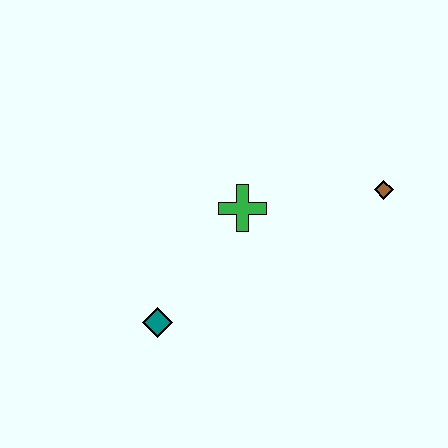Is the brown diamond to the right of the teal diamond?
Yes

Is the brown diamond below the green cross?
No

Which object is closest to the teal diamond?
The green cross is closest to the teal diamond.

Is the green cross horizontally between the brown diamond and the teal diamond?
Yes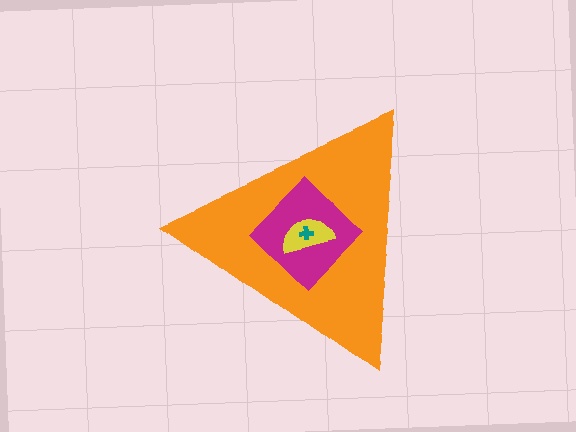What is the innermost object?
The teal cross.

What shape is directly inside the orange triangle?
The magenta diamond.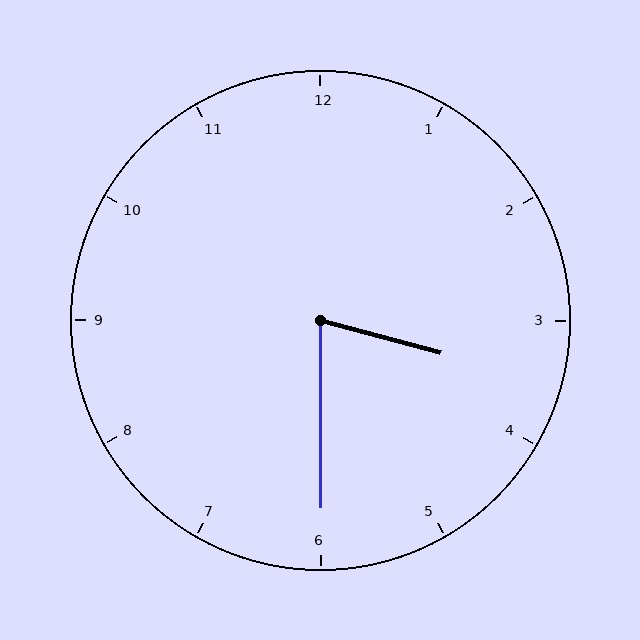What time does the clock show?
3:30.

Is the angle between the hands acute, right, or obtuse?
It is acute.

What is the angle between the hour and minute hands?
Approximately 75 degrees.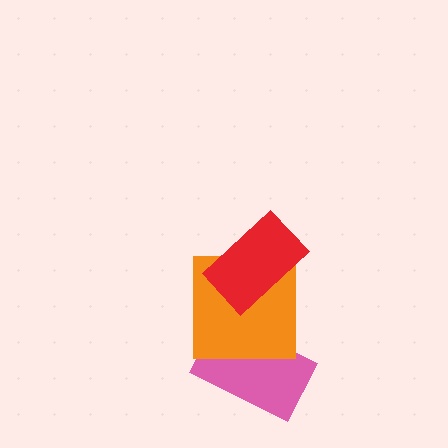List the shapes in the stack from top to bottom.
From top to bottom: the red rectangle, the orange square, the pink rectangle.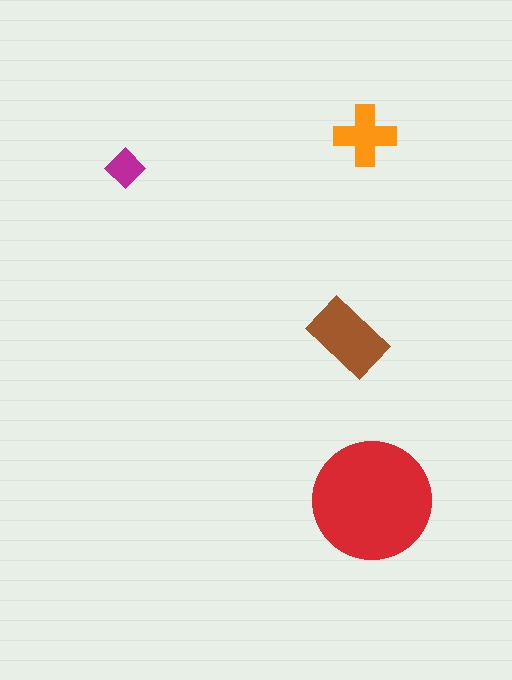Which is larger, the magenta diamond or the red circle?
The red circle.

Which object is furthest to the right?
The red circle is rightmost.